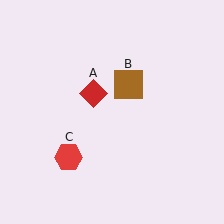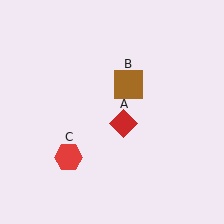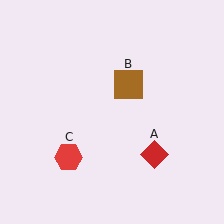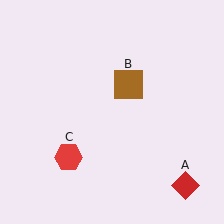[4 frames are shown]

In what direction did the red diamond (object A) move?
The red diamond (object A) moved down and to the right.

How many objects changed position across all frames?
1 object changed position: red diamond (object A).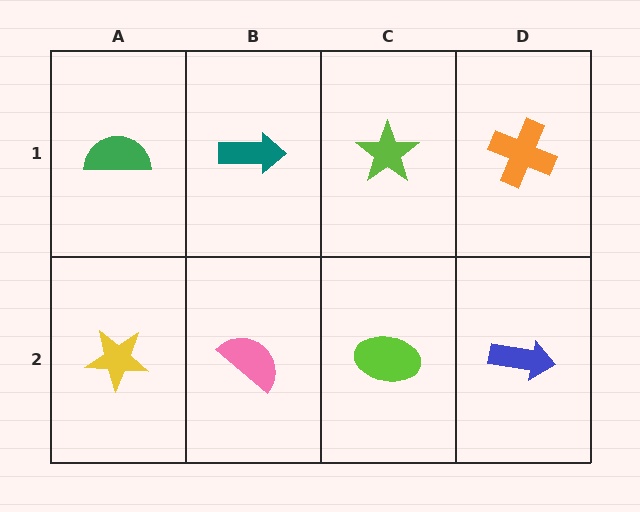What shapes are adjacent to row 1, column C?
A lime ellipse (row 2, column C), a teal arrow (row 1, column B), an orange cross (row 1, column D).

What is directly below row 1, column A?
A yellow star.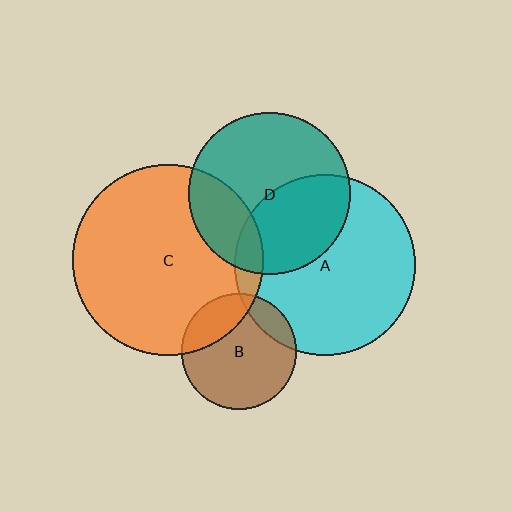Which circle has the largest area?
Circle C (orange).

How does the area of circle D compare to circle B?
Approximately 2.0 times.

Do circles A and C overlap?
Yes.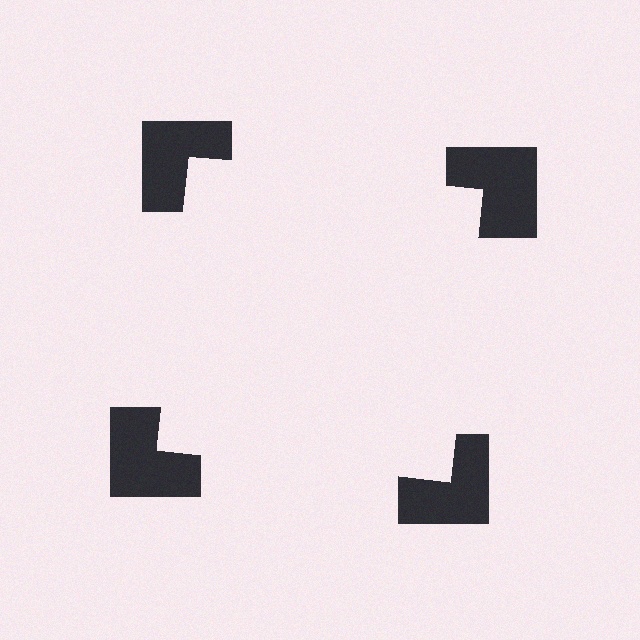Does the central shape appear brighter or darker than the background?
It typically appears slightly brighter than the background, even though no actual brightness change is drawn.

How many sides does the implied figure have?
4 sides.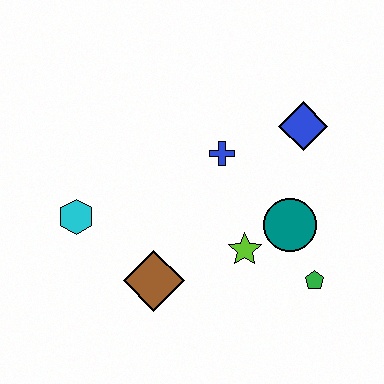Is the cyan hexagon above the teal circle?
Yes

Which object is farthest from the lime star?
The cyan hexagon is farthest from the lime star.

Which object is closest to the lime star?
The teal circle is closest to the lime star.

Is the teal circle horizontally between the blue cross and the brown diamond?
No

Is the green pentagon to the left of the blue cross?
No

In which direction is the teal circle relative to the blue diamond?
The teal circle is below the blue diamond.